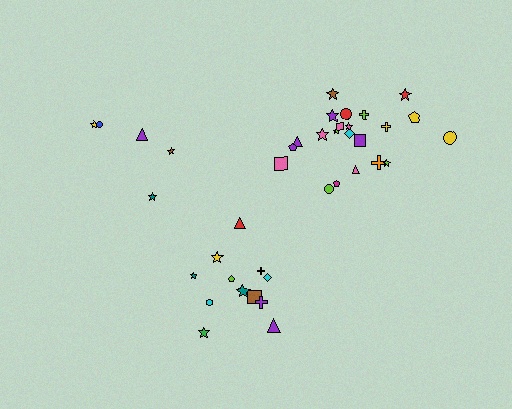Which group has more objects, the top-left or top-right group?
The top-right group.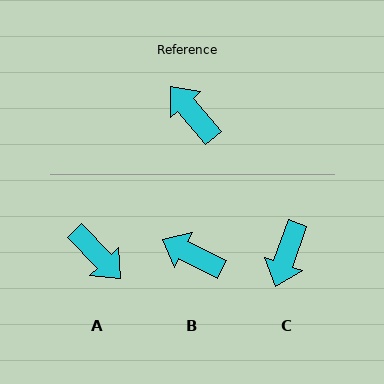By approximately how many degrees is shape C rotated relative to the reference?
Approximately 121 degrees counter-clockwise.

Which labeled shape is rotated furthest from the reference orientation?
A, about 176 degrees away.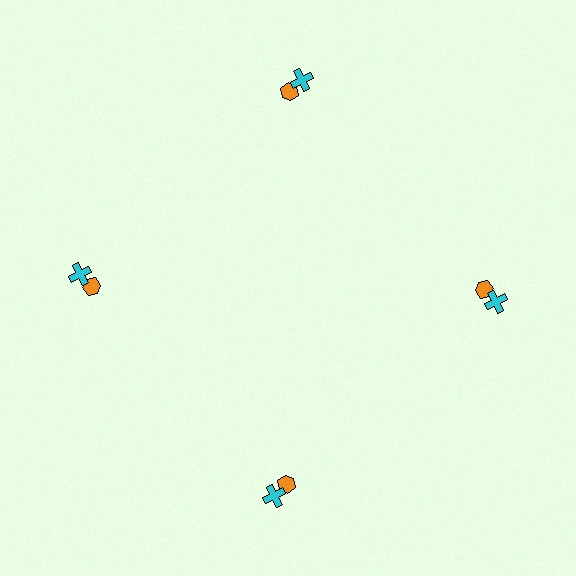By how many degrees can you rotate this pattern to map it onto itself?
The pattern maps onto itself every 90 degrees of rotation.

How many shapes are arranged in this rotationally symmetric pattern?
There are 8 shapes, arranged in 4 groups of 2.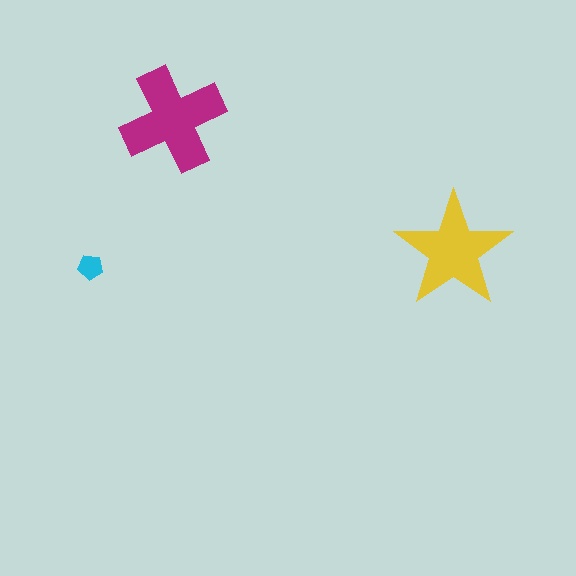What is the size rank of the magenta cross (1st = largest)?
1st.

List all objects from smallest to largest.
The cyan pentagon, the yellow star, the magenta cross.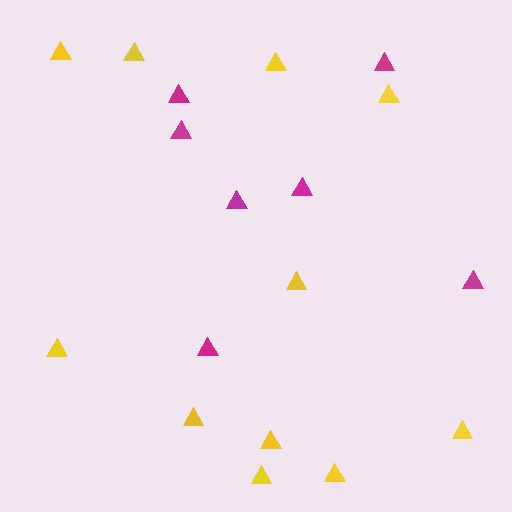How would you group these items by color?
There are 2 groups: one group of yellow triangles (11) and one group of magenta triangles (7).